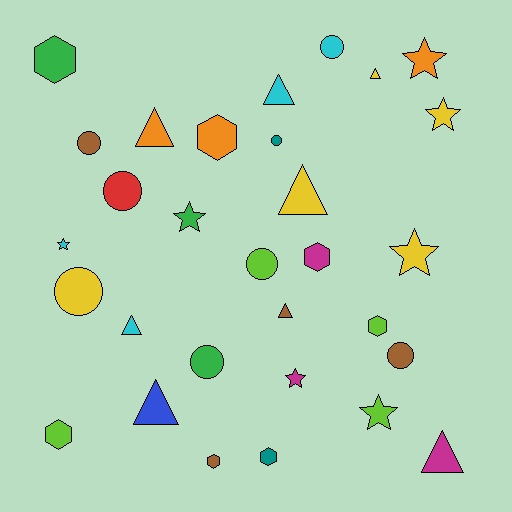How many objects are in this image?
There are 30 objects.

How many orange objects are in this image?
There are 3 orange objects.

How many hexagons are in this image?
There are 7 hexagons.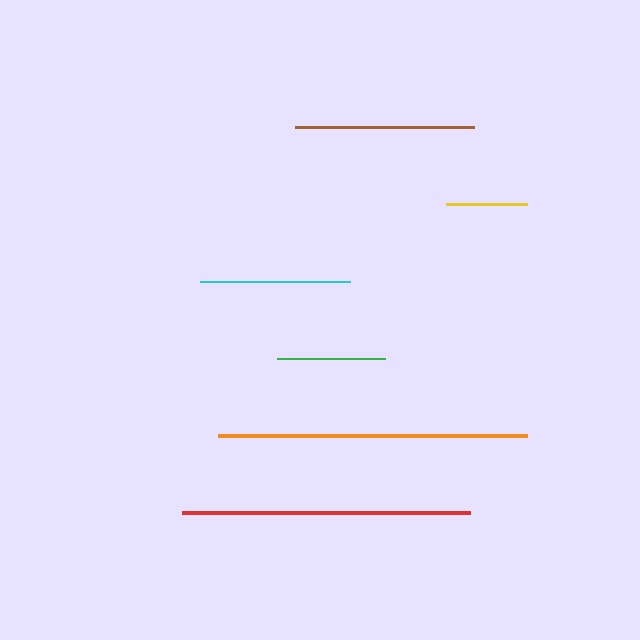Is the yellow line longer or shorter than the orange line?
The orange line is longer than the yellow line.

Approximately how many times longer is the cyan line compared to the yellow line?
The cyan line is approximately 1.8 times the length of the yellow line.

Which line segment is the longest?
The orange line is the longest at approximately 309 pixels.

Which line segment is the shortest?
The yellow line is the shortest at approximately 81 pixels.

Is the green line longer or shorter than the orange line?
The orange line is longer than the green line.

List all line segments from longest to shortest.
From longest to shortest: orange, red, brown, cyan, green, yellow.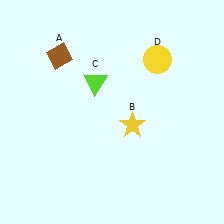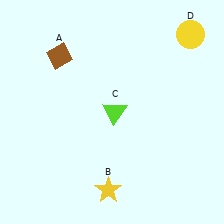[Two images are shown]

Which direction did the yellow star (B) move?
The yellow star (B) moved down.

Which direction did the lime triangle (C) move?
The lime triangle (C) moved down.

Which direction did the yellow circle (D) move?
The yellow circle (D) moved right.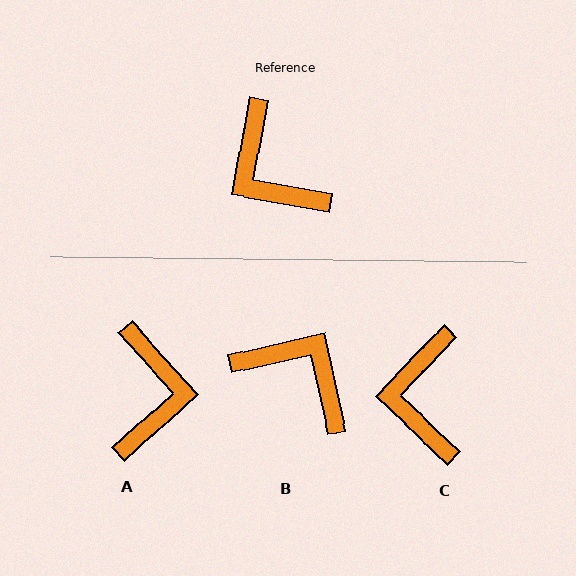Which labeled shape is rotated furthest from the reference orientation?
B, about 157 degrees away.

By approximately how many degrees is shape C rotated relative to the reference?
Approximately 33 degrees clockwise.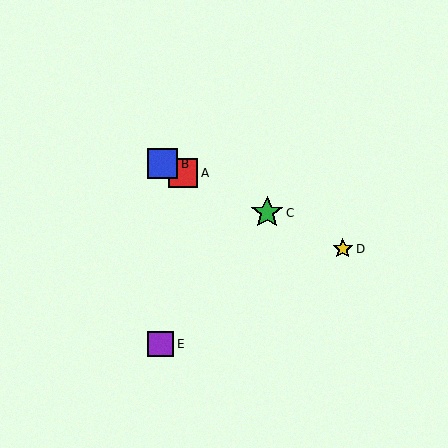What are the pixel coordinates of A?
Object A is at (183, 173).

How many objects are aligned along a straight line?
4 objects (A, B, C, D) are aligned along a straight line.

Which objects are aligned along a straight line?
Objects A, B, C, D are aligned along a straight line.